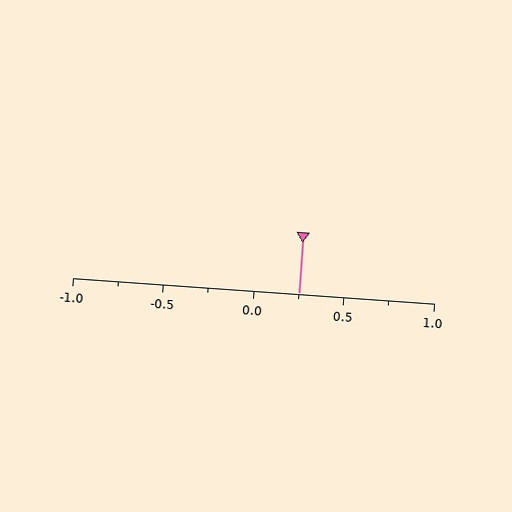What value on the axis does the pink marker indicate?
The marker indicates approximately 0.25.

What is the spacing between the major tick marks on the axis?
The major ticks are spaced 0.5 apart.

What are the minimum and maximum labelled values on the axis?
The axis runs from -1.0 to 1.0.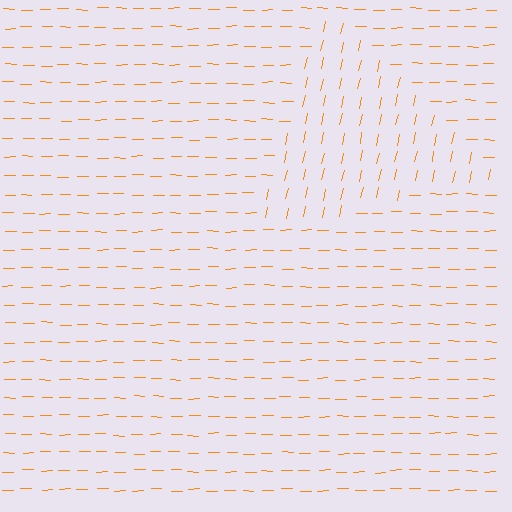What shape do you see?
I see a triangle.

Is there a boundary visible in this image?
Yes, there is a texture boundary formed by a change in line orientation.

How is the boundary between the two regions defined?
The boundary is defined purely by a change in line orientation (approximately 77 degrees difference). All lines are the same color and thickness.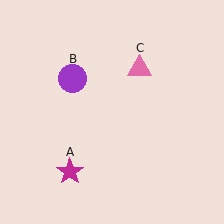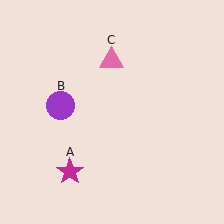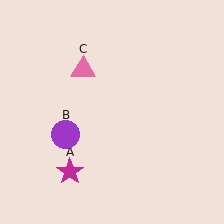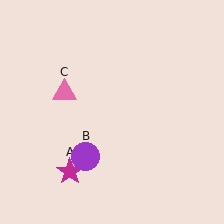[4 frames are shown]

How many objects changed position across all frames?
2 objects changed position: purple circle (object B), pink triangle (object C).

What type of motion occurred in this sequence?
The purple circle (object B), pink triangle (object C) rotated counterclockwise around the center of the scene.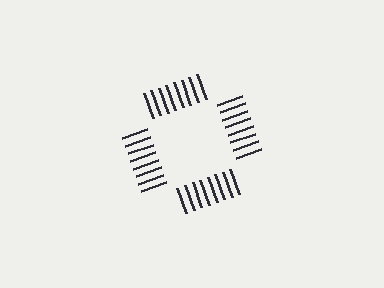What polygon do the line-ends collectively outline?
An illusory square — the line segments terminate on its edges but no continuous stroke is drawn.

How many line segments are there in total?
32 — 8 along each of the 4 edges.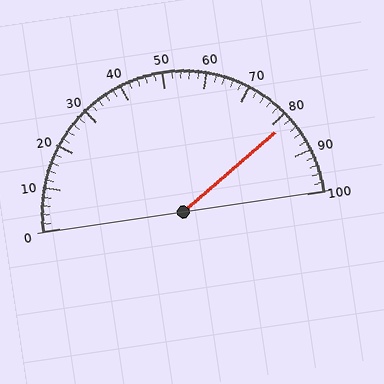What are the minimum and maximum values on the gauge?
The gauge ranges from 0 to 100.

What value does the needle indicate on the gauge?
The needle indicates approximately 82.